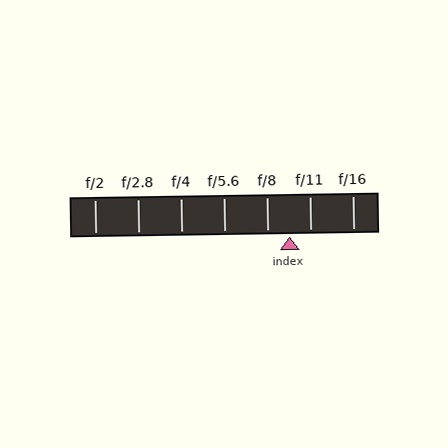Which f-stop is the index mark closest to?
The index mark is closest to f/11.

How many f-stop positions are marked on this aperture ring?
There are 7 f-stop positions marked.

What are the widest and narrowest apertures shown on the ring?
The widest aperture shown is f/2 and the narrowest is f/16.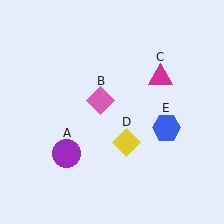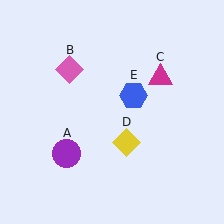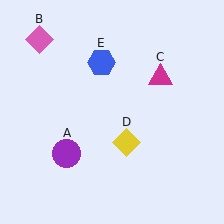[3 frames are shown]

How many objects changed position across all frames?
2 objects changed position: pink diamond (object B), blue hexagon (object E).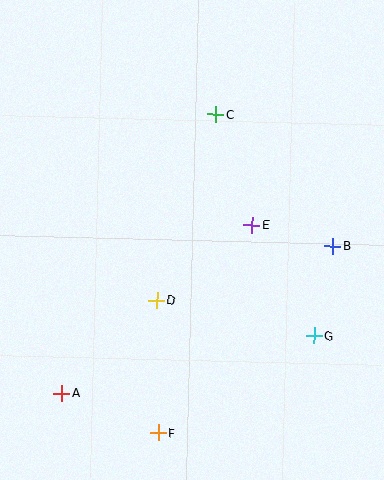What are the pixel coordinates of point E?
Point E is at (252, 225).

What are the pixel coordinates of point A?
Point A is at (62, 393).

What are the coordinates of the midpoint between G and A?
The midpoint between G and A is at (188, 364).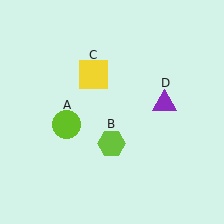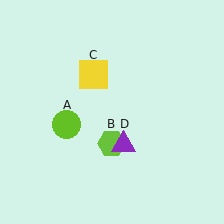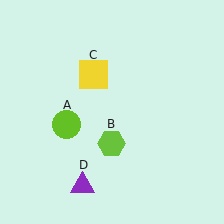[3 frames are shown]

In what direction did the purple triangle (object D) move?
The purple triangle (object D) moved down and to the left.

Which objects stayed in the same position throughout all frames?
Lime circle (object A) and lime hexagon (object B) and yellow square (object C) remained stationary.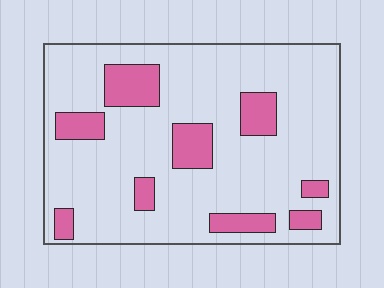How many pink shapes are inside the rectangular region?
9.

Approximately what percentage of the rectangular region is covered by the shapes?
Approximately 20%.